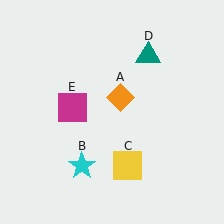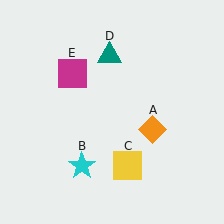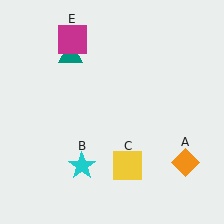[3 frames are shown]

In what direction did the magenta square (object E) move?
The magenta square (object E) moved up.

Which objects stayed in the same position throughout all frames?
Cyan star (object B) and yellow square (object C) remained stationary.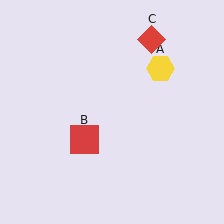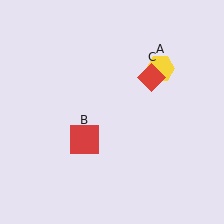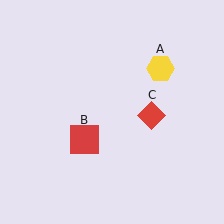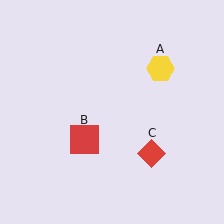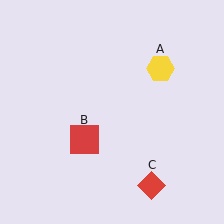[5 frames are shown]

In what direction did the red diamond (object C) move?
The red diamond (object C) moved down.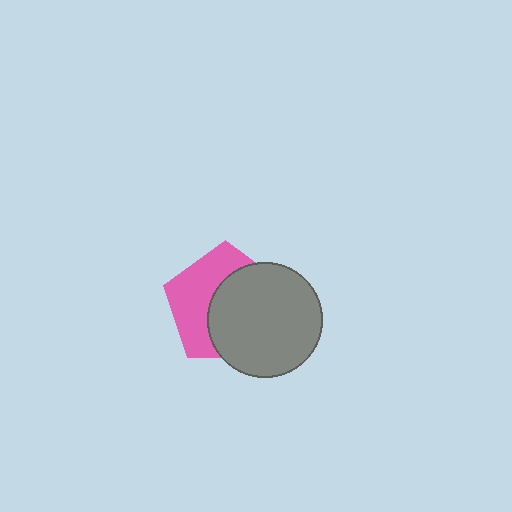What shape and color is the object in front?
The object in front is a gray circle.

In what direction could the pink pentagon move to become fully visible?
The pink pentagon could move left. That would shift it out from behind the gray circle entirely.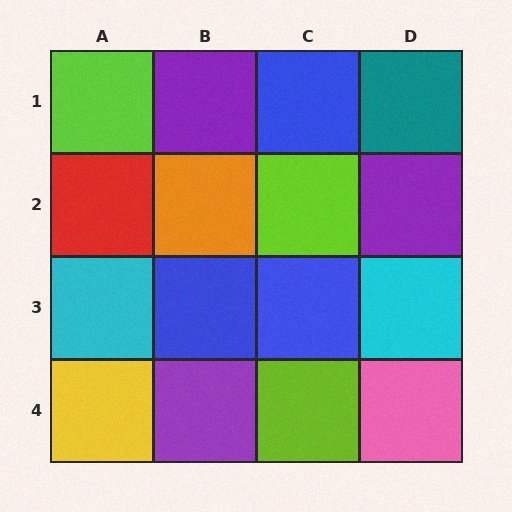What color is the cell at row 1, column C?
Blue.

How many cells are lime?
3 cells are lime.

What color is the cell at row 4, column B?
Purple.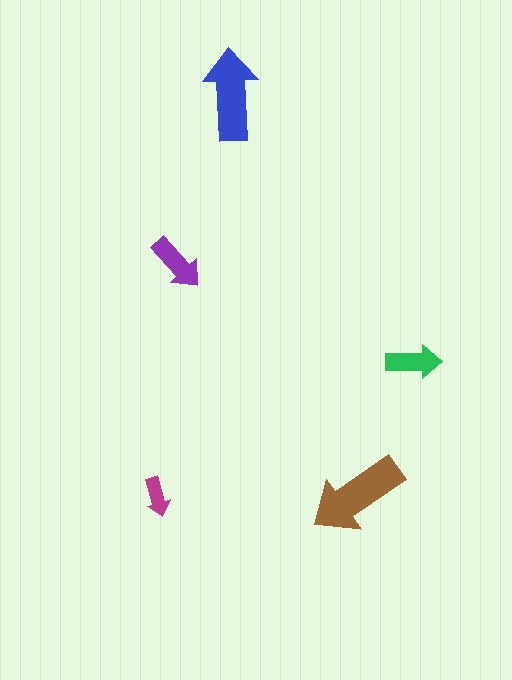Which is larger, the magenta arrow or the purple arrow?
The purple one.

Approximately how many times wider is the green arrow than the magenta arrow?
About 1.5 times wider.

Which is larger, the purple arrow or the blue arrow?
The blue one.